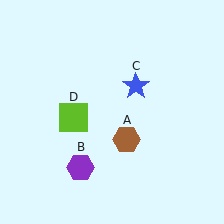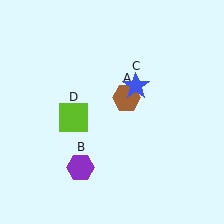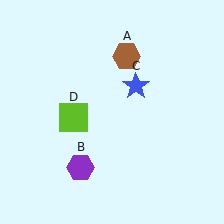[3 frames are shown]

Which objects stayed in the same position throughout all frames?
Purple hexagon (object B) and blue star (object C) and lime square (object D) remained stationary.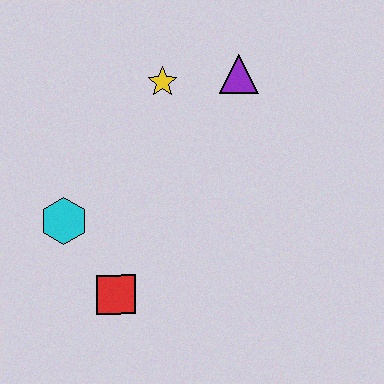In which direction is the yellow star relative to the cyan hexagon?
The yellow star is above the cyan hexagon.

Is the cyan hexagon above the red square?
Yes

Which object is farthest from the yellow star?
The red square is farthest from the yellow star.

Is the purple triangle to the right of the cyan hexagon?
Yes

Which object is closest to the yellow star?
The purple triangle is closest to the yellow star.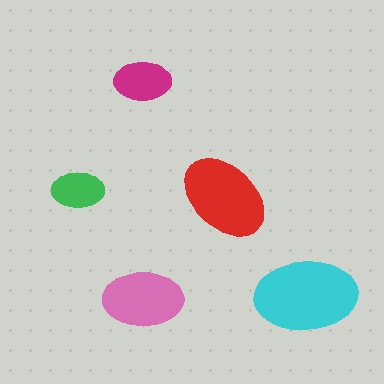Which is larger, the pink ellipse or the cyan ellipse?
The cyan one.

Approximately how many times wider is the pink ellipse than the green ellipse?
About 1.5 times wider.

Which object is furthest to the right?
The cyan ellipse is rightmost.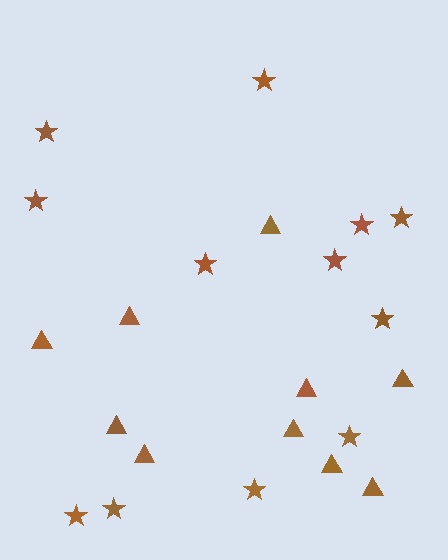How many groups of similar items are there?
There are 2 groups: one group of triangles (10) and one group of stars (12).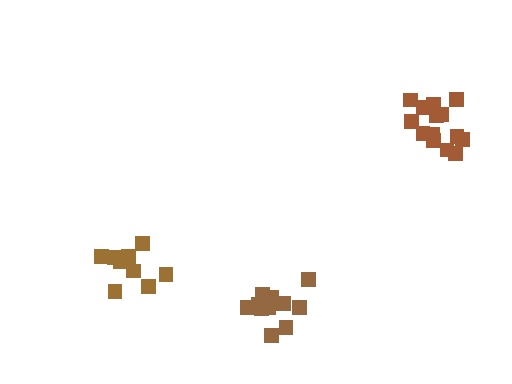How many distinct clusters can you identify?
There are 3 distinct clusters.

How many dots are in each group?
Group 1: 14 dots, Group 2: 9 dots, Group 3: 13 dots (36 total).